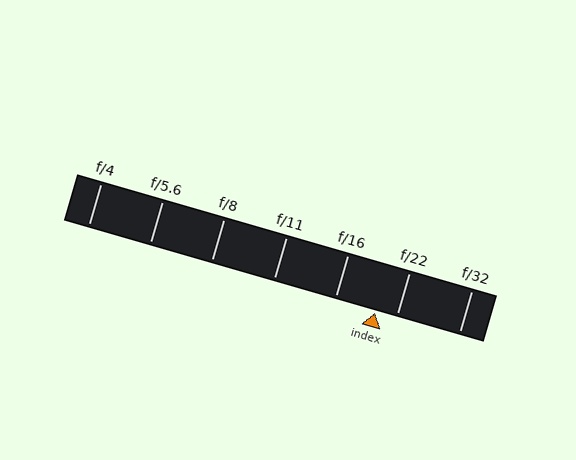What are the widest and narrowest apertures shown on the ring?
The widest aperture shown is f/4 and the narrowest is f/32.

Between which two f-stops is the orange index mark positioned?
The index mark is between f/16 and f/22.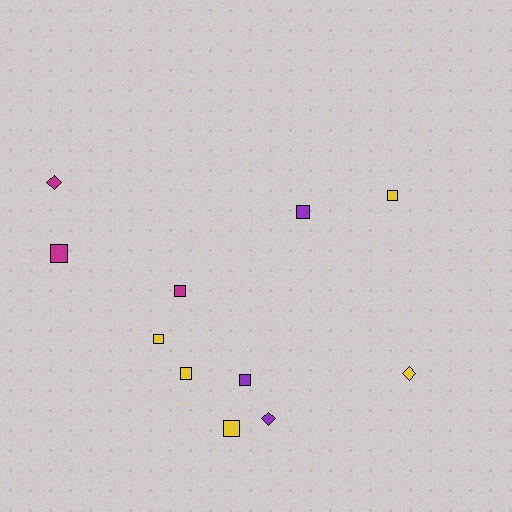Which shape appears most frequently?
Square, with 8 objects.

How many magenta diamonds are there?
There is 1 magenta diamond.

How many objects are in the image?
There are 11 objects.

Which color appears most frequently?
Yellow, with 5 objects.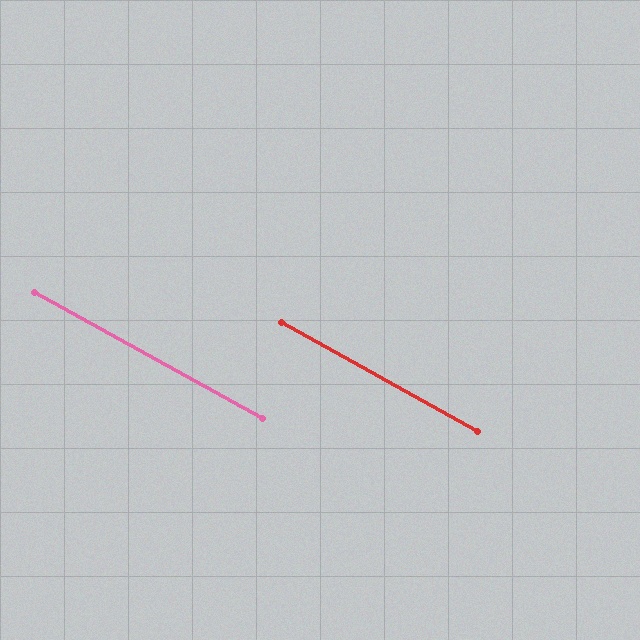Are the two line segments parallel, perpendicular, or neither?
Parallel — their directions differ by only 0.2°.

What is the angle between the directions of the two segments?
Approximately 0 degrees.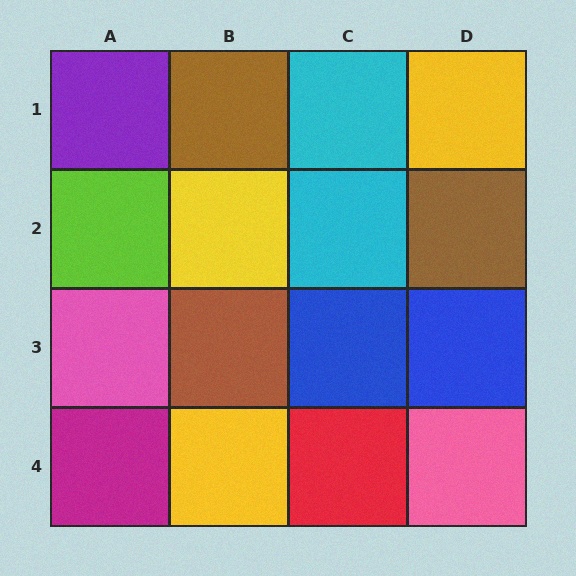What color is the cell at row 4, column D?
Pink.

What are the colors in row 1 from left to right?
Purple, brown, cyan, yellow.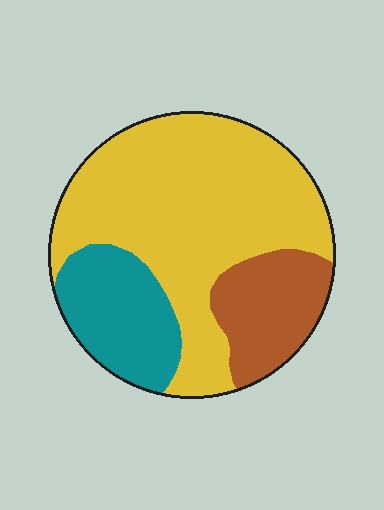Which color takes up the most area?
Yellow, at roughly 60%.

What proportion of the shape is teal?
Teal takes up about one fifth (1/5) of the shape.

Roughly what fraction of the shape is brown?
Brown takes up about one sixth (1/6) of the shape.